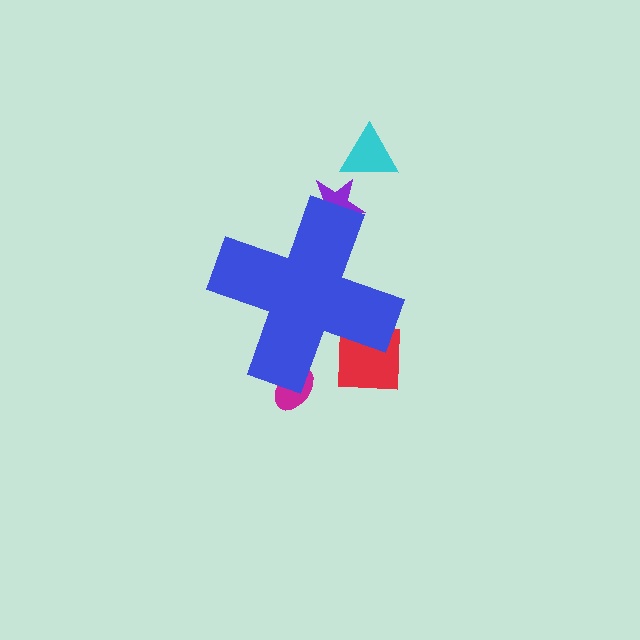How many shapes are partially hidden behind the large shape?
3 shapes are partially hidden.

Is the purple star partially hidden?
Yes, the purple star is partially hidden behind the blue cross.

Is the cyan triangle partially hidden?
No, the cyan triangle is fully visible.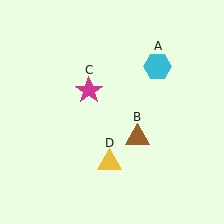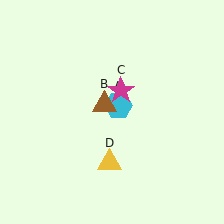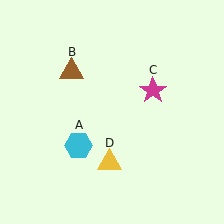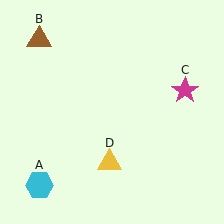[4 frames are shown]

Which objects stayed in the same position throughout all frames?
Yellow triangle (object D) remained stationary.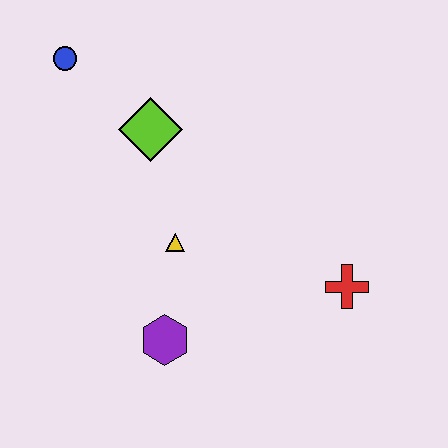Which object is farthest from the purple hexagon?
The blue circle is farthest from the purple hexagon.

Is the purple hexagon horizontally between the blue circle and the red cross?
Yes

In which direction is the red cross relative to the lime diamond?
The red cross is to the right of the lime diamond.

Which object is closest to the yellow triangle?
The purple hexagon is closest to the yellow triangle.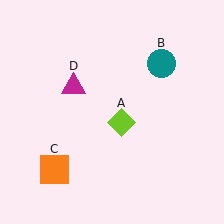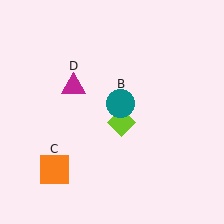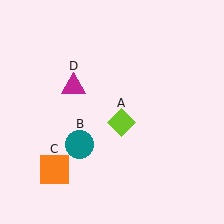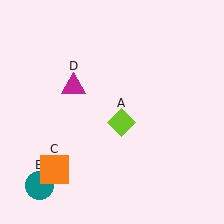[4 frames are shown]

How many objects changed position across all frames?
1 object changed position: teal circle (object B).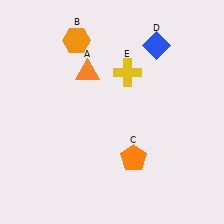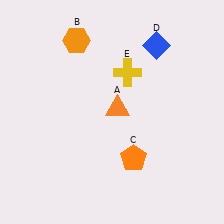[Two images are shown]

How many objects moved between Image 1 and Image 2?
1 object moved between the two images.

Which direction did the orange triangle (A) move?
The orange triangle (A) moved down.